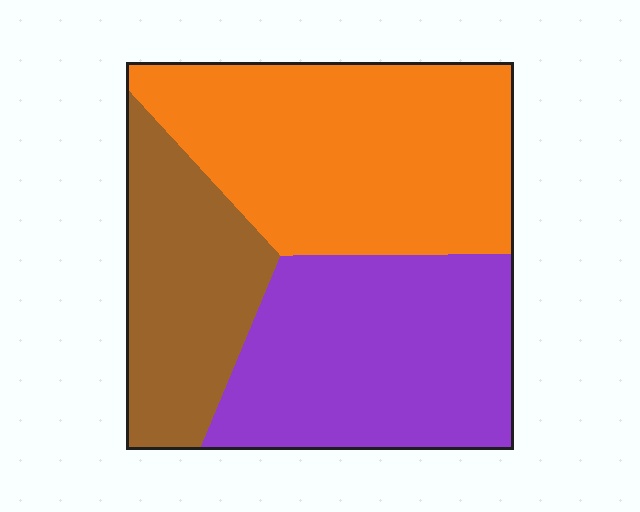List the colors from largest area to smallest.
From largest to smallest: orange, purple, brown.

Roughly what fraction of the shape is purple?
Purple covers 36% of the shape.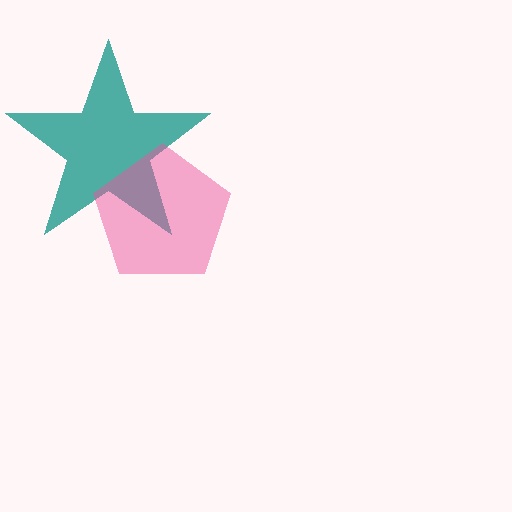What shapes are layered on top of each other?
The layered shapes are: a teal star, a pink pentagon.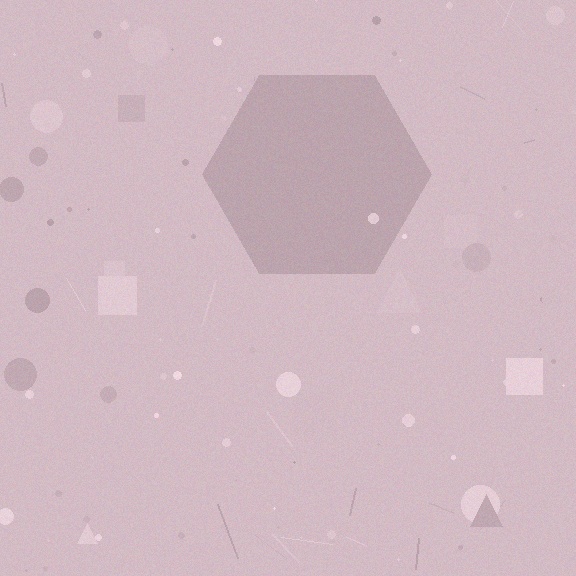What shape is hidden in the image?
A hexagon is hidden in the image.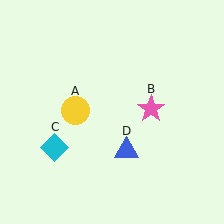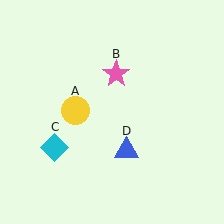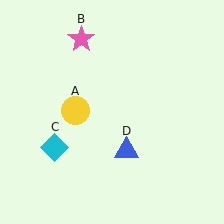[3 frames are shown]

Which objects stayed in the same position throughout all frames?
Yellow circle (object A) and cyan diamond (object C) and blue triangle (object D) remained stationary.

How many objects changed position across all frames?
1 object changed position: pink star (object B).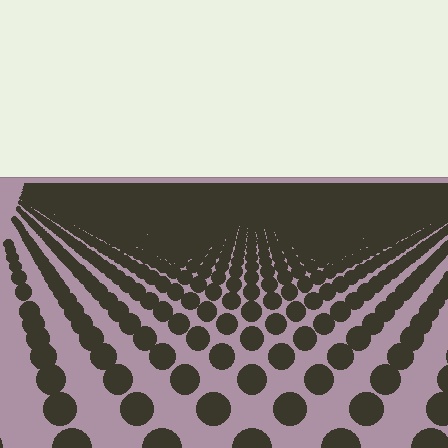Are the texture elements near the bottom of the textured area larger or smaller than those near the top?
Larger. Near the bottom, elements are closer to the viewer and appear at a bigger on-screen size.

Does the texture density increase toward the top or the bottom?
Density increases toward the top.